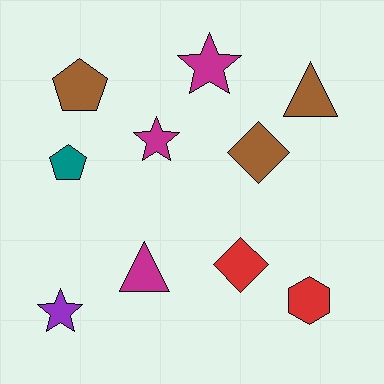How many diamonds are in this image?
There are 2 diamonds.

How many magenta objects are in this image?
There are 3 magenta objects.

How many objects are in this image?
There are 10 objects.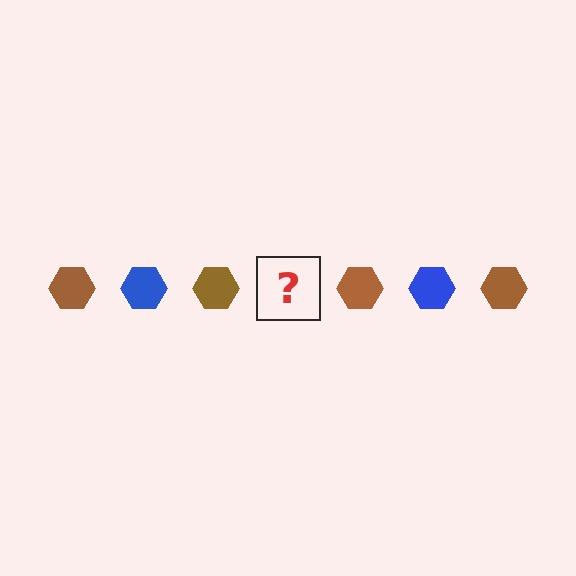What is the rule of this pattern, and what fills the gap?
The rule is that the pattern cycles through brown, blue hexagons. The gap should be filled with a blue hexagon.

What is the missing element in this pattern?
The missing element is a blue hexagon.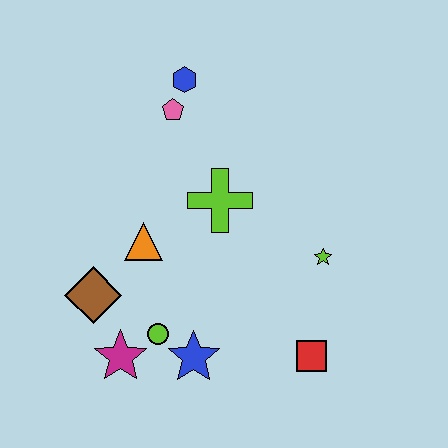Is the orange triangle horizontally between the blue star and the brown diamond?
Yes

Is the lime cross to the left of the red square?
Yes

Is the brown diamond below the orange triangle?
Yes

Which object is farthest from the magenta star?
The blue hexagon is farthest from the magenta star.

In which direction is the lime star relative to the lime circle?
The lime star is to the right of the lime circle.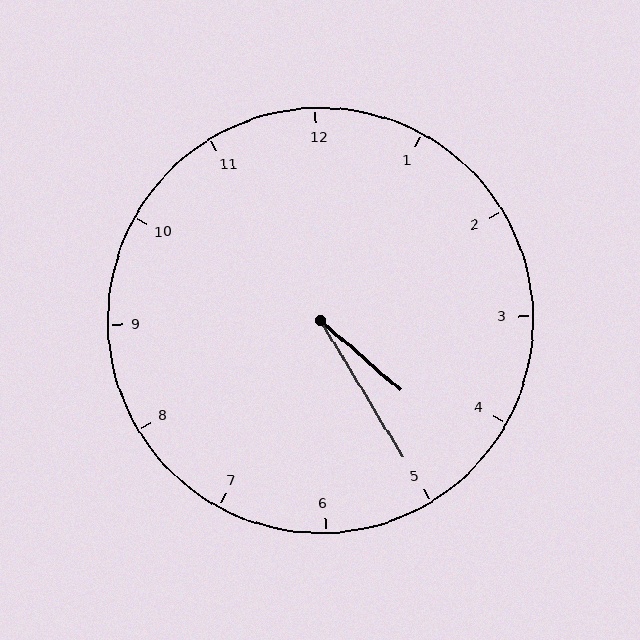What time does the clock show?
4:25.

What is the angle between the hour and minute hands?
Approximately 18 degrees.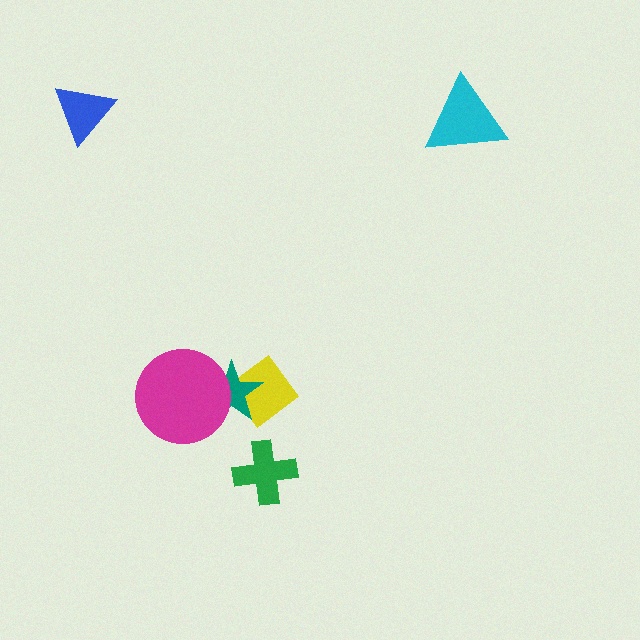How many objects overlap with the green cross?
0 objects overlap with the green cross.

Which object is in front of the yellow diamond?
The teal star is in front of the yellow diamond.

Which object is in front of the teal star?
The magenta circle is in front of the teal star.